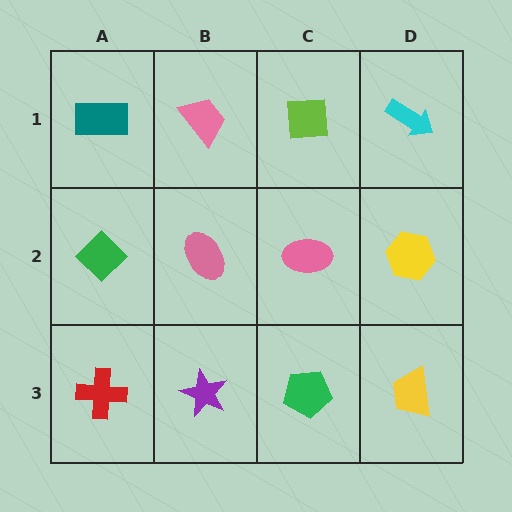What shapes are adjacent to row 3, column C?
A pink ellipse (row 2, column C), a purple star (row 3, column B), a yellow trapezoid (row 3, column D).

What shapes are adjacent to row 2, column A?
A teal rectangle (row 1, column A), a red cross (row 3, column A), a pink ellipse (row 2, column B).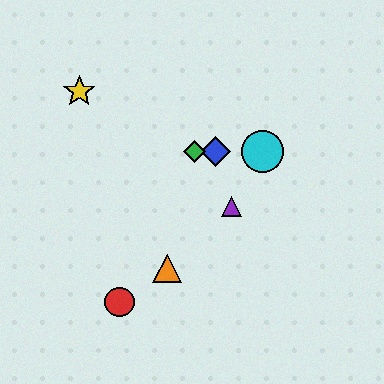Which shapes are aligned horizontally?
The blue diamond, the green diamond, the cyan circle are aligned horizontally.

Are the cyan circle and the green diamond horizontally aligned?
Yes, both are at y≈152.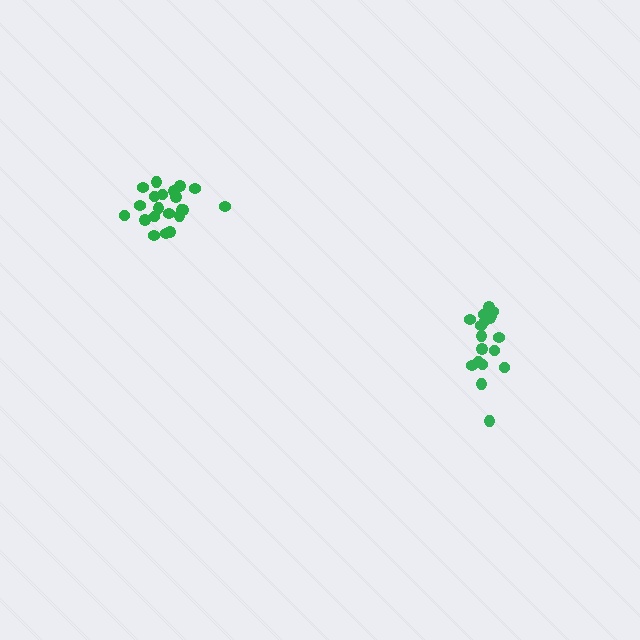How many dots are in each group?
Group 1: 21 dots, Group 2: 18 dots (39 total).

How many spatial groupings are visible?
There are 2 spatial groupings.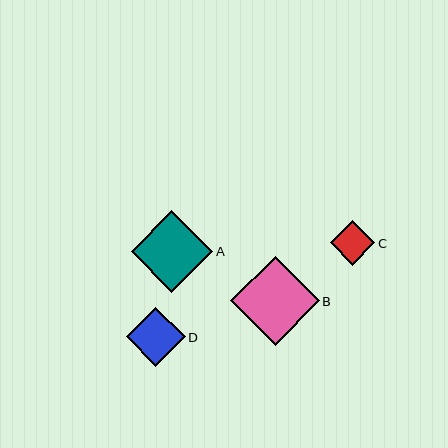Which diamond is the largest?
Diamond B is the largest with a size of approximately 89 pixels.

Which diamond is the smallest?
Diamond C is the smallest with a size of approximately 44 pixels.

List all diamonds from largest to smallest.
From largest to smallest: B, A, D, C.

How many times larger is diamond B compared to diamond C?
Diamond B is approximately 2.0 times the size of diamond C.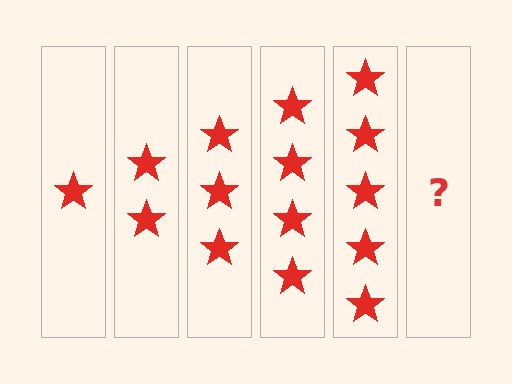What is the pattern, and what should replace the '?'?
The pattern is that each step adds one more star. The '?' should be 6 stars.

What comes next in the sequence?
The next element should be 6 stars.